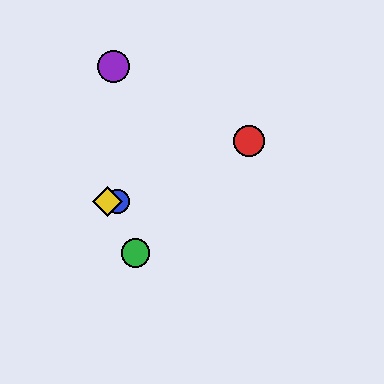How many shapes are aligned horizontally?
2 shapes (the blue circle, the yellow diamond) are aligned horizontally.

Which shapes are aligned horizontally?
The blue circle, the yellow diamond are aligned horizontally.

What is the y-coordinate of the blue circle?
The blue circle is at y≈202.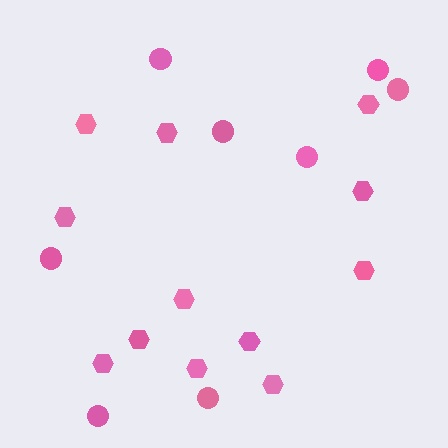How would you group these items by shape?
There are 2 groups: one group of hexagons (12) and one group of circles (8).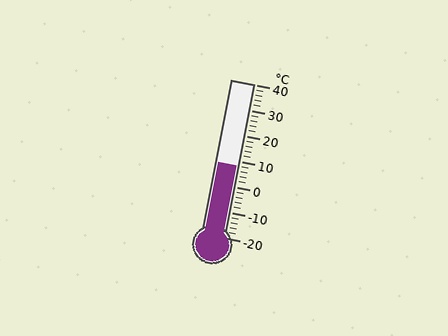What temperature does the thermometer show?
The thermometer shows approximately 8°C.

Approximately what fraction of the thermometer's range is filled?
The thermometer is filled to approximately 45% of its range.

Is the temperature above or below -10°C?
The temperature is above -10°C.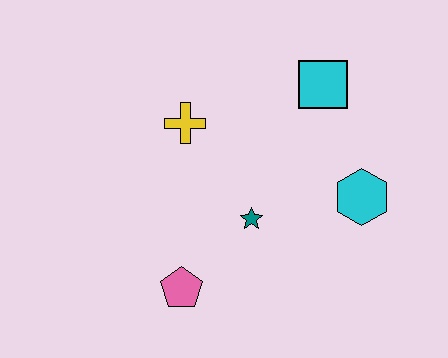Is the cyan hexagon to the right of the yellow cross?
Yes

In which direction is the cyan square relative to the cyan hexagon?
The cyan square is above the cyan hexagon.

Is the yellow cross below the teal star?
No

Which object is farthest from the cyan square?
The pink pentagon is farthest from the cyan square.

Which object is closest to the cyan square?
The cyan hexagon is closest to the cyan square.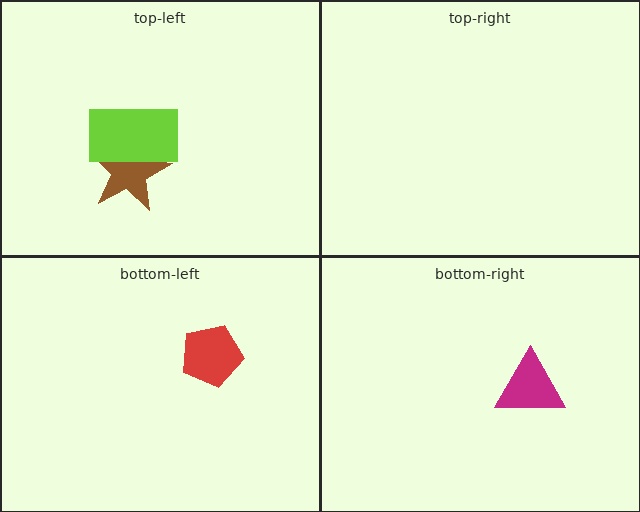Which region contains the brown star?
The top-left region.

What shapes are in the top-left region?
The brown star, the lime rectangle.